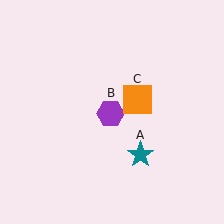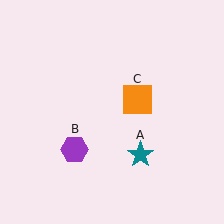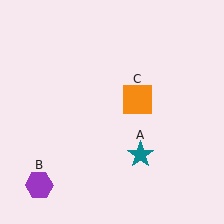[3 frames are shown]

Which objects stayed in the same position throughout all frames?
Teal star (object A) and orange square (object C) remained stationary.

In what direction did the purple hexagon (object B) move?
The purple hexagon (object B) moved down and to the left.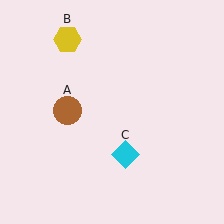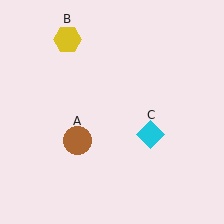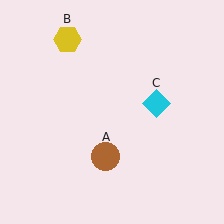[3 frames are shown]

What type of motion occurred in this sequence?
The brown circle (object A), cyan diamond (object C) rotated counterclockwise around the center of the scene.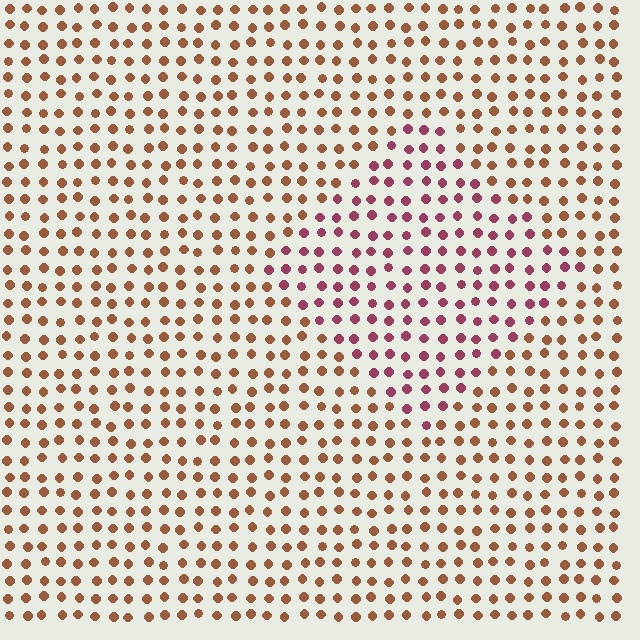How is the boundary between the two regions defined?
The boundary is defined purely by a slight shift in hue (about 42 degrees). Spacing, size, and orientation are identical on both sides.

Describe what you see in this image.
The image is filled with small brown elements in a uniform arrangement. A diamond-shaped region is visible where the elements are tinted to a slightly different hue, forming a subtle color boundary.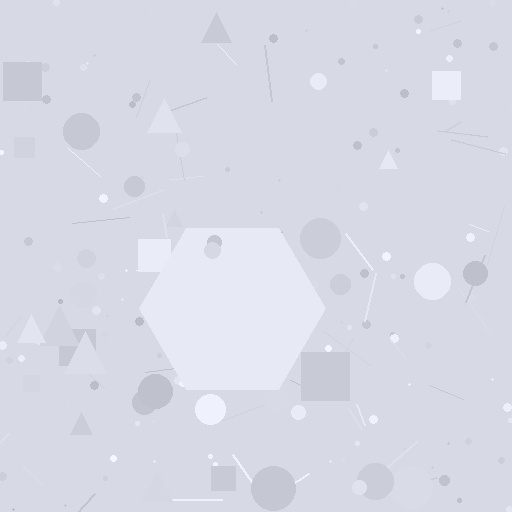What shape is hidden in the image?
A hexagon is hidden in the image.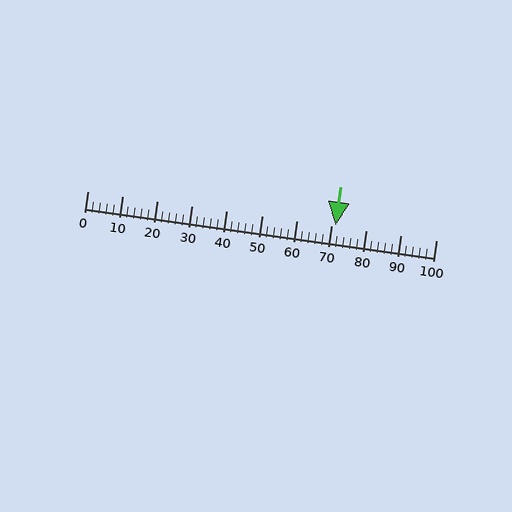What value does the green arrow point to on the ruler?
The green arrow points to approximately 71.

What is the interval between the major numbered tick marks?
The major tick marks are spaced 10 units apart.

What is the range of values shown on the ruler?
The ruler shows values from 0 to 100.